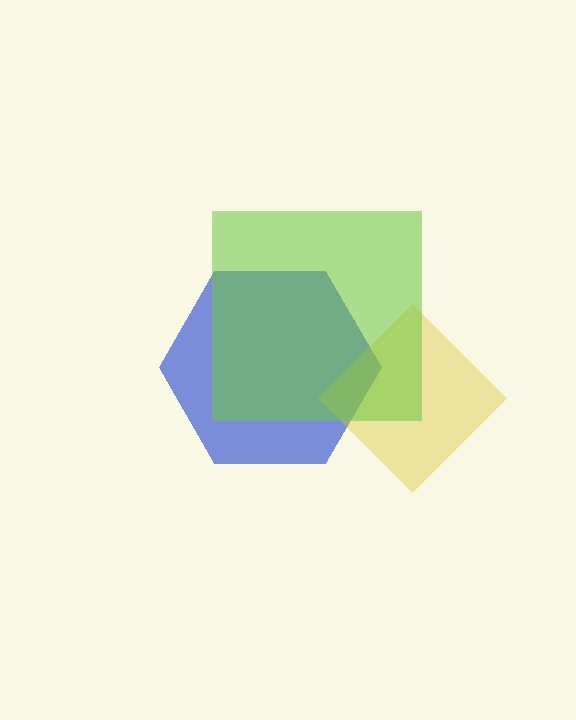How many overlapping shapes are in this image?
There are 3 overlapping shapes in the image.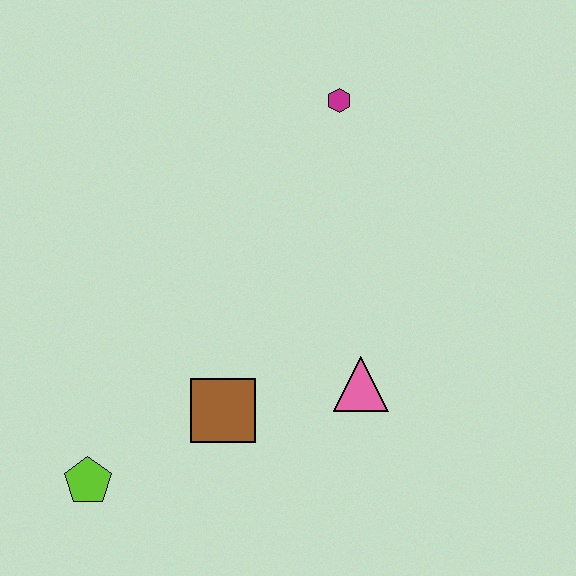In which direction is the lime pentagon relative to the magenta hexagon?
The lime pentagon is below the magenta hexagon.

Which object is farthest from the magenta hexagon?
The lime pentagon is farthest from the magenta hexagon.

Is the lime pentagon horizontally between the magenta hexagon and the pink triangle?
No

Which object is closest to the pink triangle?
The brown square is closest to the pink triangle.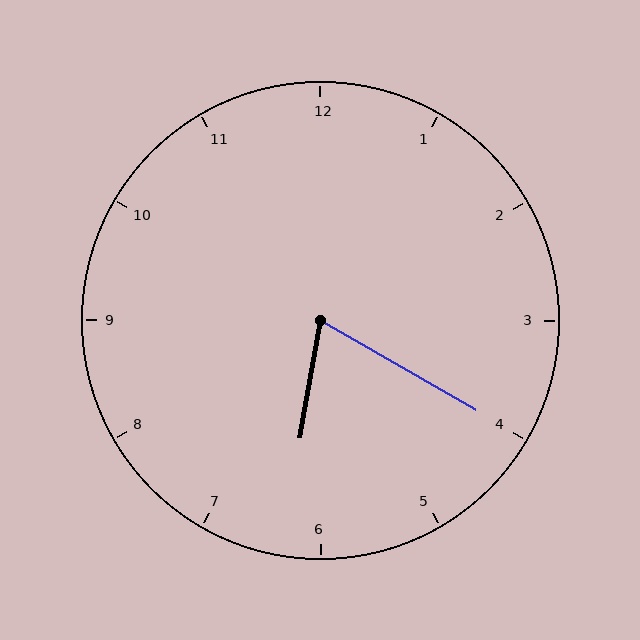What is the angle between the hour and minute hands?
Approximately 70 degrees.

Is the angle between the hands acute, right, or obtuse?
It is acute.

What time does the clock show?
6:20.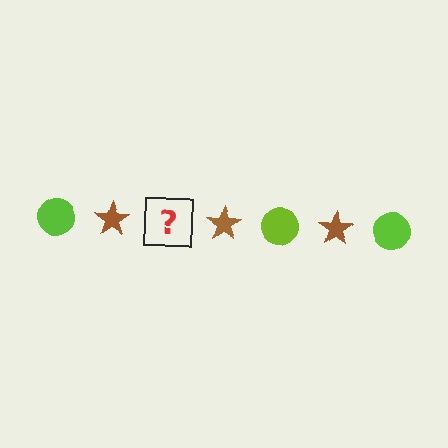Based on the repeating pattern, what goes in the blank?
The blank should be a lime circle.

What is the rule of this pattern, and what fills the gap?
The rule is that the pattern alternates between lime circle and brown star. The gap should be filled with a lime circle.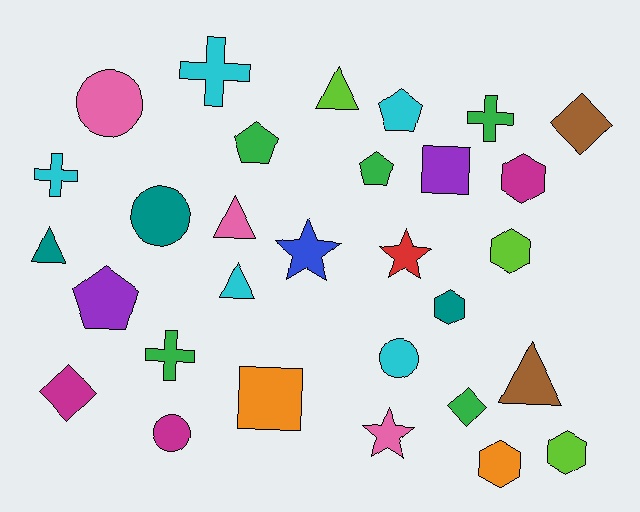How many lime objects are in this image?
There are 3 lime objects.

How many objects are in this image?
There are 30 objects.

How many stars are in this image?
There are 3 stars.